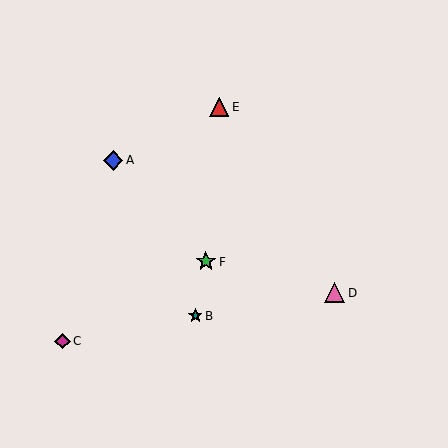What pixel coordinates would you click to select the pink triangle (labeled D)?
Click at (334, 293) to select the pink triangle D.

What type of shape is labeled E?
Shape E is a red triangle.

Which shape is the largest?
The pink triangle (labeled D) is the largest.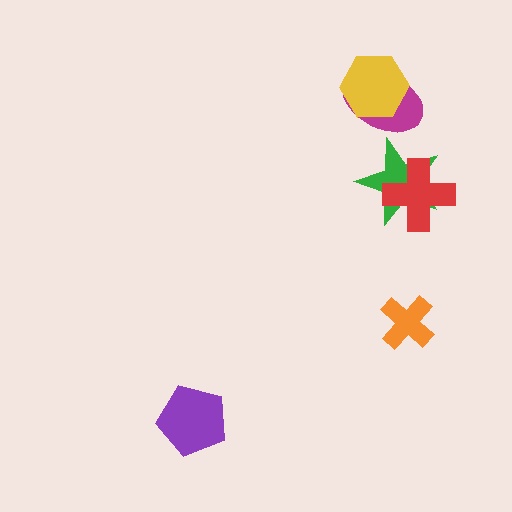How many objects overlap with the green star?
1 object overlaps with the green star.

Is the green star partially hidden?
Yes, it is partially covered by another shape.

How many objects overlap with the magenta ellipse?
1 object overlaps with the magenta ellipse.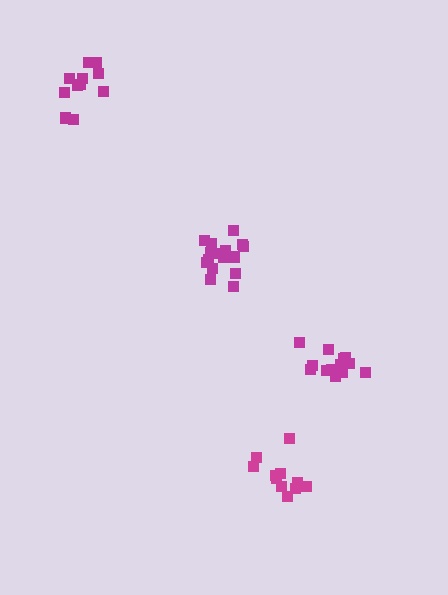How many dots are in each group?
Group 1: 11 dots, Group 2: 13 dots, Group 3: 17 dots, Group 4: 11 dots (52 total).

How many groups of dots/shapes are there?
There are 4 groups.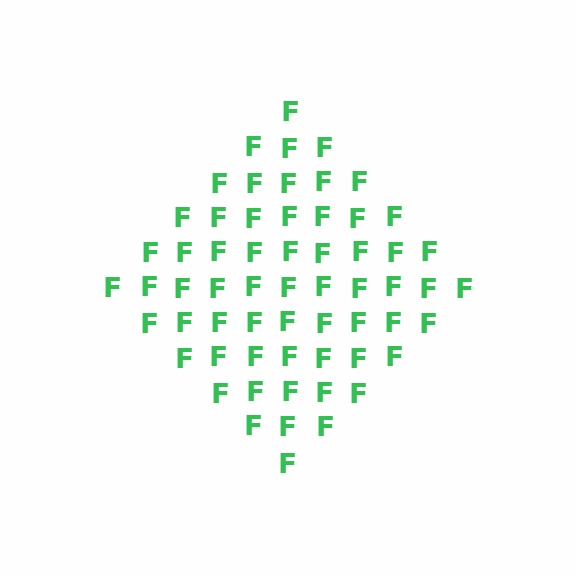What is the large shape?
The large shape is a diamond.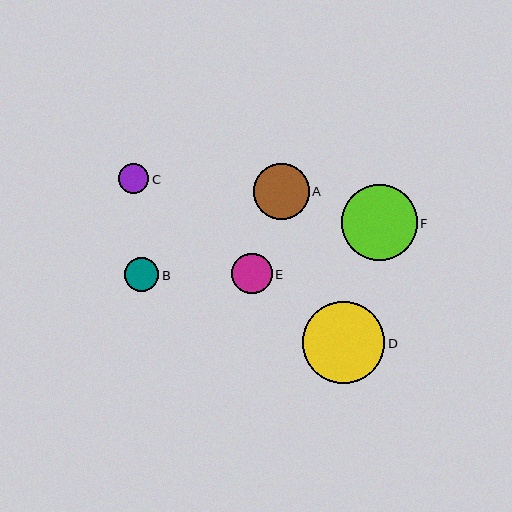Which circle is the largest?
Circle D is the largest with a size of approximately 82 pixels.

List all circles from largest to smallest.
From largest to smallest: D, F, A, E, B, C.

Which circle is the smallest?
Circle C is the smallest with a size of approximately 30 pixels.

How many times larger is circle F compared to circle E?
Circle F is approximately 1.9 times the size of circle E.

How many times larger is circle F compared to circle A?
Circle F is approximately 1.3 times the size of circle A.